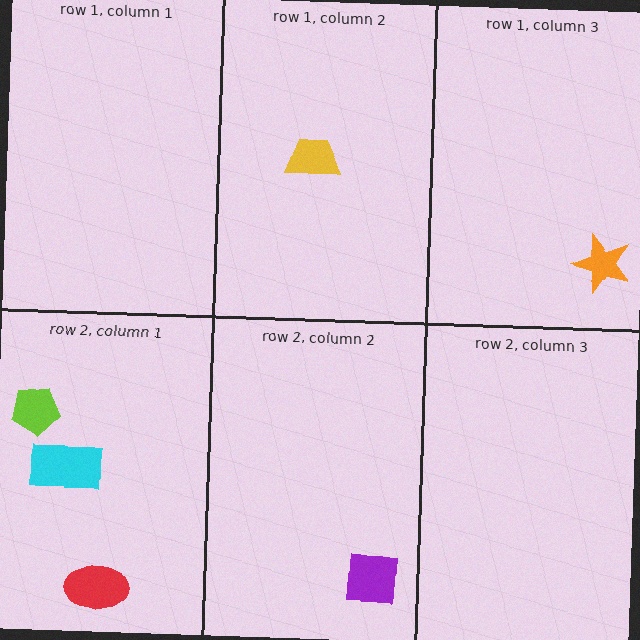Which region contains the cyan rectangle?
The row 2, column 1 region.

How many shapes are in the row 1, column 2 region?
1.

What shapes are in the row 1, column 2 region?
The yellow trapezoid.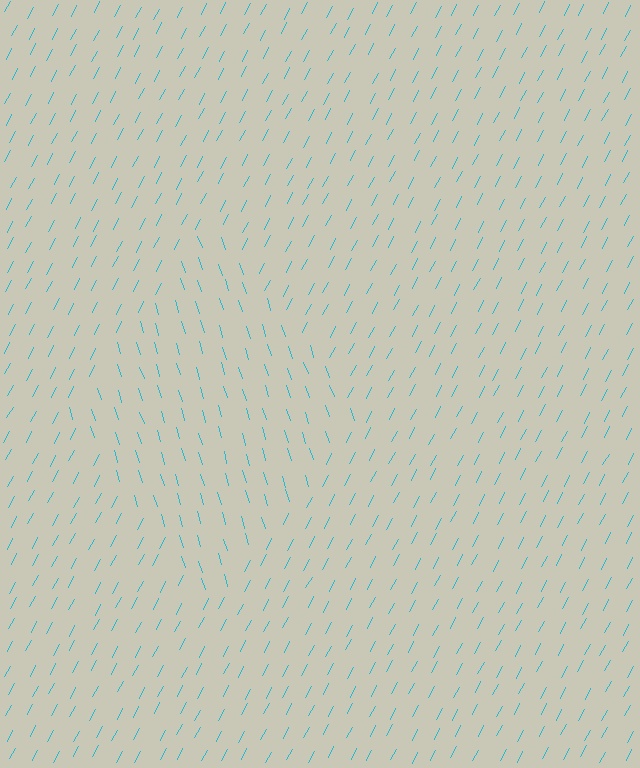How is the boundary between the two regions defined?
The boundary is defined purely by a change in line orientation (approximately 45 degrees difference). All lines are the same color and thickness.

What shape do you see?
I see a diamond.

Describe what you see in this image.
The image is filled with small cyan line segments. A diamond region in the image has lines oriented differently from the surrounding lines, creating a visible texture boundary.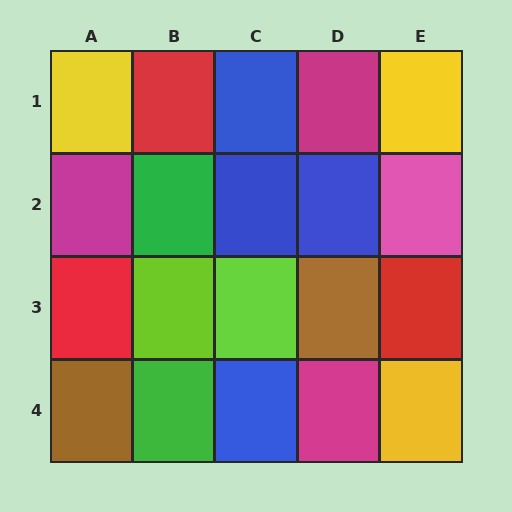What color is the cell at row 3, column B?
Lime.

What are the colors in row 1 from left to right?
Yellow, red, blue, magenta, yellow.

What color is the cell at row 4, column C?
Blue.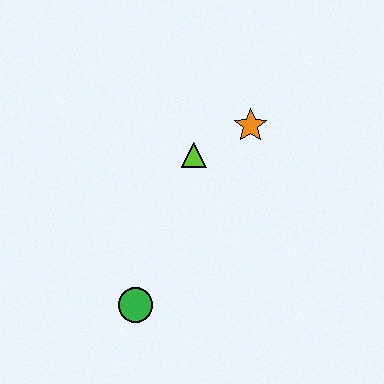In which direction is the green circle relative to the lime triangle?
The green circle is below the lime triangle.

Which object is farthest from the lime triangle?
The green circle is farthest from the lime triangle.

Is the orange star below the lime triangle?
No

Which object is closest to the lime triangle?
The orange star is closest to the lime triangle.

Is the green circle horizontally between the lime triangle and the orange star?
No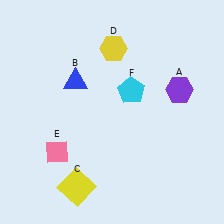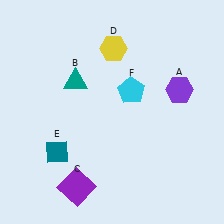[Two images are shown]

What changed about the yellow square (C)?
In Image 1, C is yellow. In Image 2, it changed to purple.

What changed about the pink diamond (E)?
In Image 1, E is pink. In Image 2, it changed to teal.